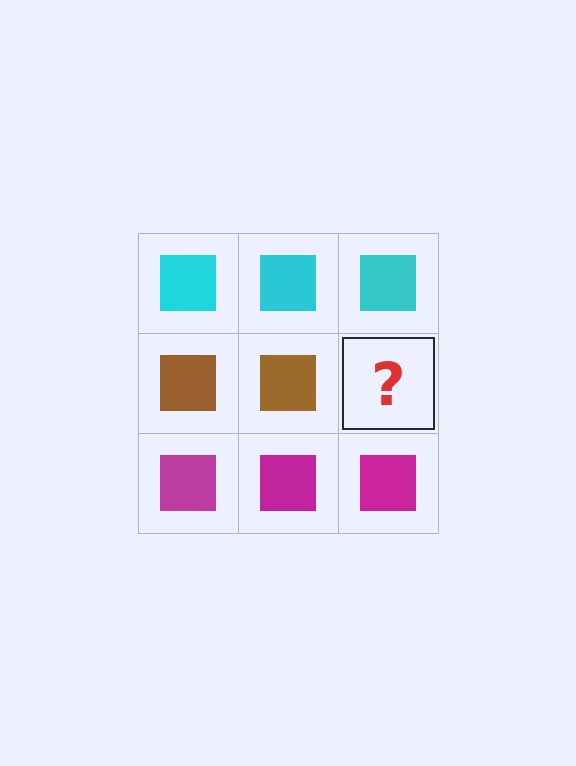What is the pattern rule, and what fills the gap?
The rule is that each row has a consistent color. The gap should be filled with a brown square.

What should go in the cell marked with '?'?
The missing cell should contain a brown square.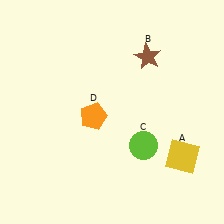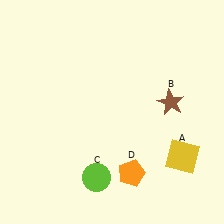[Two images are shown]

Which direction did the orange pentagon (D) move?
The orange pentagon (D) moved down.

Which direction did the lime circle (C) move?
The lime circle (C) moved left.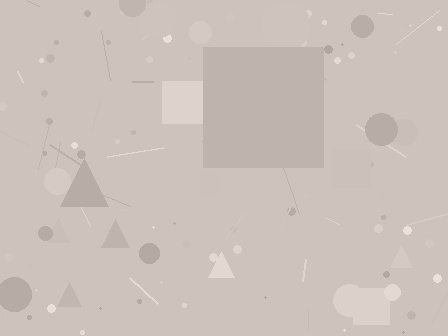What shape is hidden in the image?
A square is hidden in the image.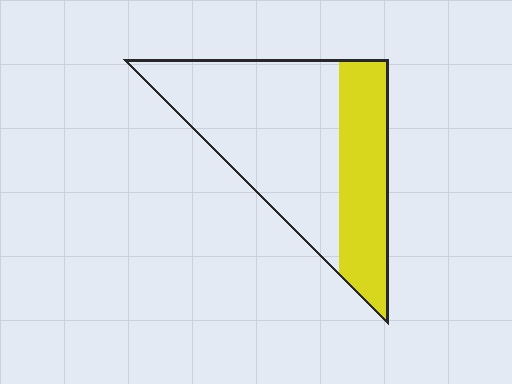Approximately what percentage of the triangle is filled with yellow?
Approximately 35%.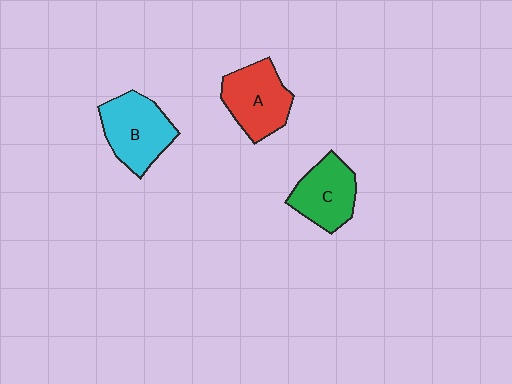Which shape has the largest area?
Shape B (cyan).